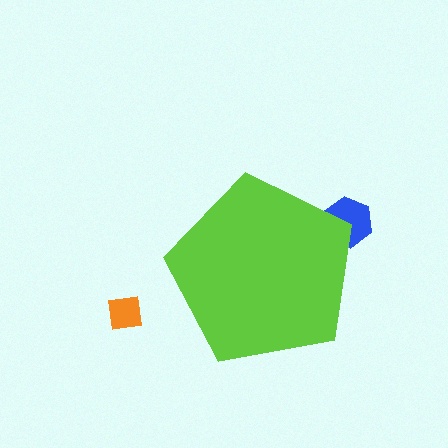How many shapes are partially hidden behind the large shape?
2 shapes are partially hidden.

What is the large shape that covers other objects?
A lime pentagon.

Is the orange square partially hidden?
No, the orange square is fully visible.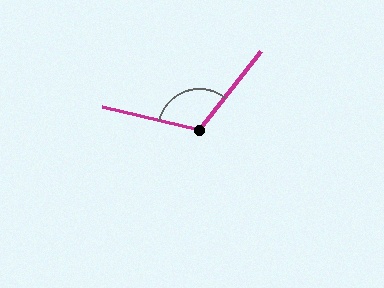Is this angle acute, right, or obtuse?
It is obtuse.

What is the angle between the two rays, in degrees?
Approximately 115 degrees.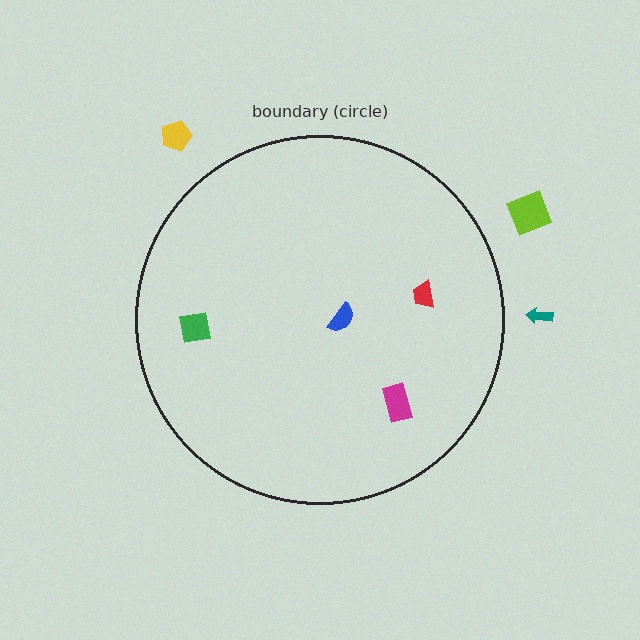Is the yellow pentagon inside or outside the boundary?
Outside.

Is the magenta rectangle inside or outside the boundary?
Inside.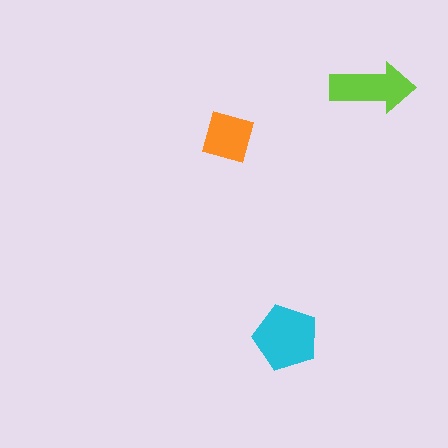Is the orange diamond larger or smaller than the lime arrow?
Smaller.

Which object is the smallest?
The orange diamond.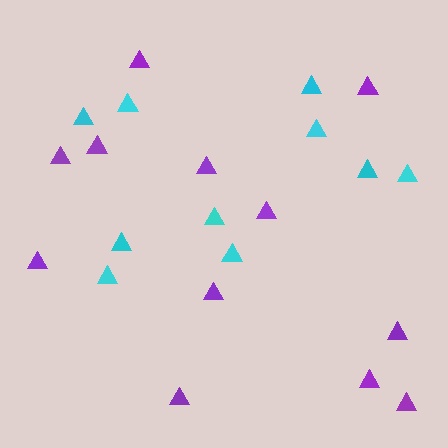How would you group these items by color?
There are 2 groups: one group of cyan triangles (10) and one group of purple triangles (12).